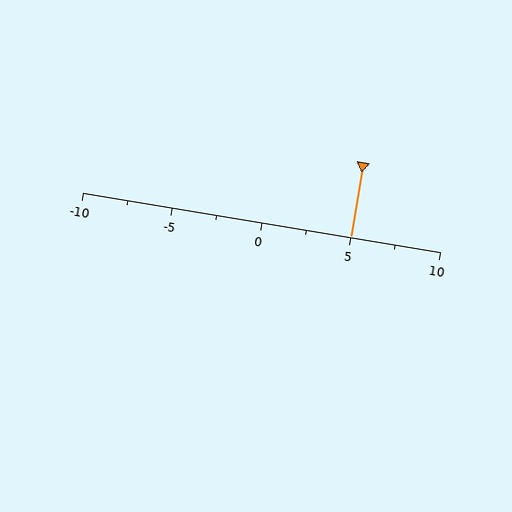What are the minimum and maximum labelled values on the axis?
The axis runs from -10 to 10.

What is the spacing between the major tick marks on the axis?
The major ticks are spaced 5 apart.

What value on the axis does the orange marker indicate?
The marker indicates approximately 5.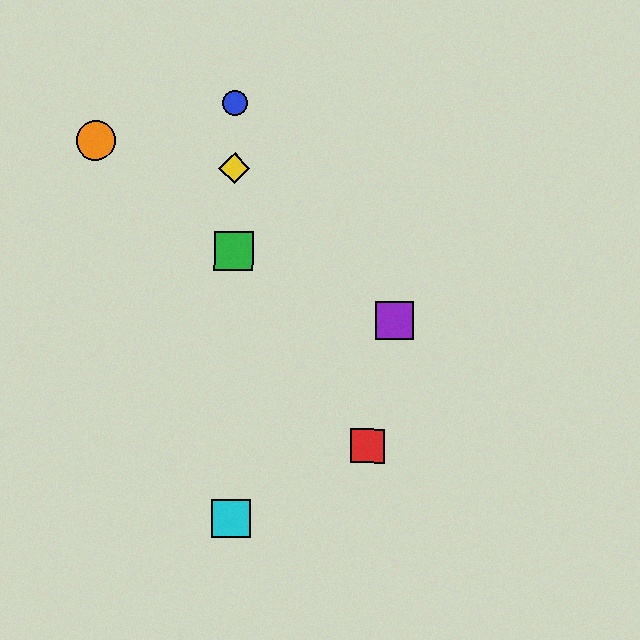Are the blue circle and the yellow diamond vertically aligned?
Yes, both are at x≈235.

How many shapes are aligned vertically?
4 shapes (the blue circle, the green square, the yellow diamond, the cyan square) are aligned vertically.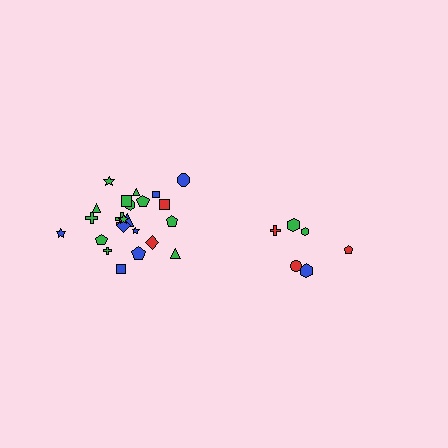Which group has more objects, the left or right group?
The left group.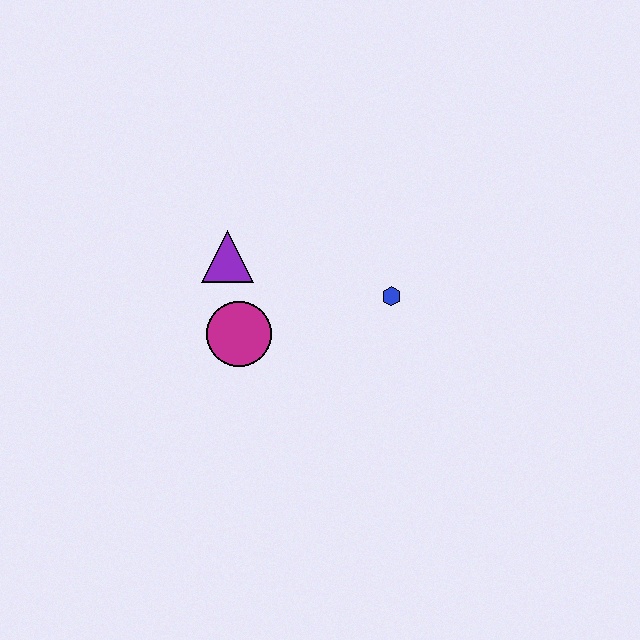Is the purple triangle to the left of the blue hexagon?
Yes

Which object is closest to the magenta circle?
The purple triangle is closest to the magenta circle.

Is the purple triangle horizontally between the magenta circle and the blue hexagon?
No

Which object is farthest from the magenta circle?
The blue hexagon is farthest from the magenta circle.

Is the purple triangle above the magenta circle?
Yes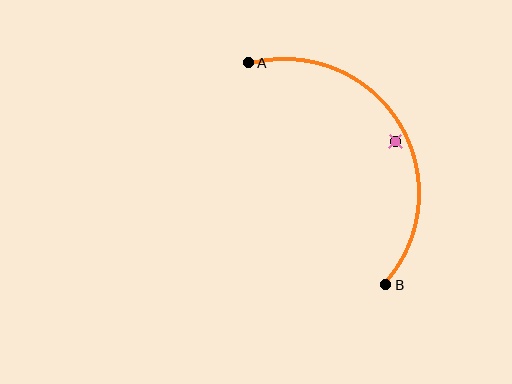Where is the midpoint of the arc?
The arc midpoint is the point on the curve farthest from the straight line joining A and B. It sits to the right of that line.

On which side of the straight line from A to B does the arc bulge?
The arc bulges to the right of the straight line connecting A and B.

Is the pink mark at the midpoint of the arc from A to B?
No — the pink mark does not lie on the arc at all. It sits slightly inside the curve.